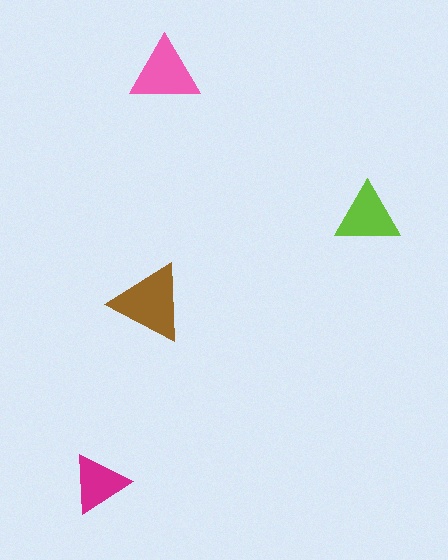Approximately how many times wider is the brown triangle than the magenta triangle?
About 1.5 times wider.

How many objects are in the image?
There are 4 objects in the image.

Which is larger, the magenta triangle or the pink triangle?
The pink one.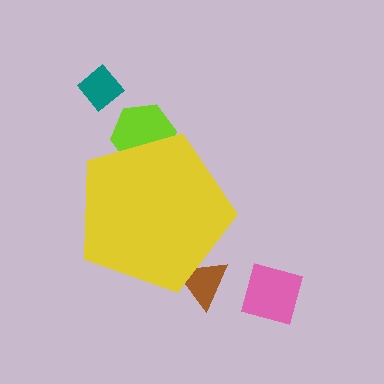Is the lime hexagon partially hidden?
Yes, the lime hexagon is partially hidden behind the yellow pentagon.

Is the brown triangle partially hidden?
Yes, the brown triangle is partially hidden behind the yellow pentagon.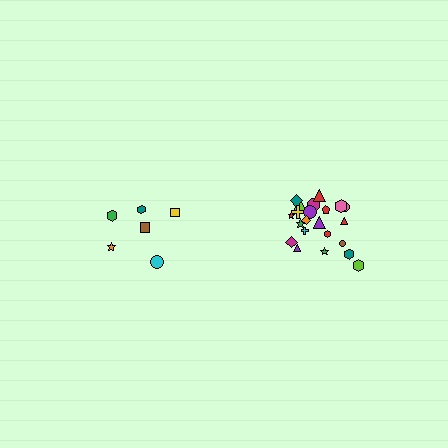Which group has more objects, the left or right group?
The right group.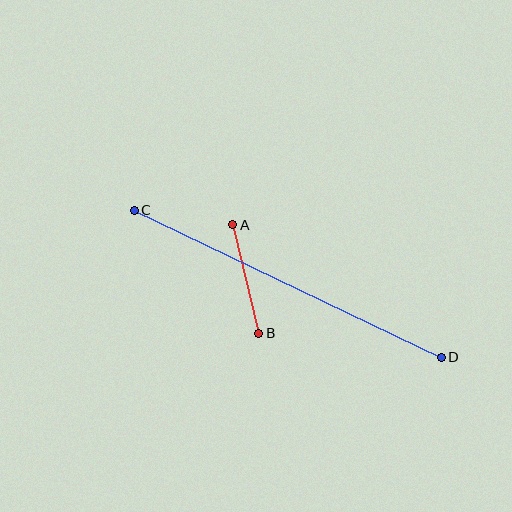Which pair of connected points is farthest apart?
Points C and D are farthest apart.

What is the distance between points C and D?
The distance is approximately 341 pixels.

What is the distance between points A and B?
The distance is approximately 112 pixels.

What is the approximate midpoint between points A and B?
The midpoint is at approximately (246, 279) pixels.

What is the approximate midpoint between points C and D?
The midpoint is at approximately (288, 284) pixels.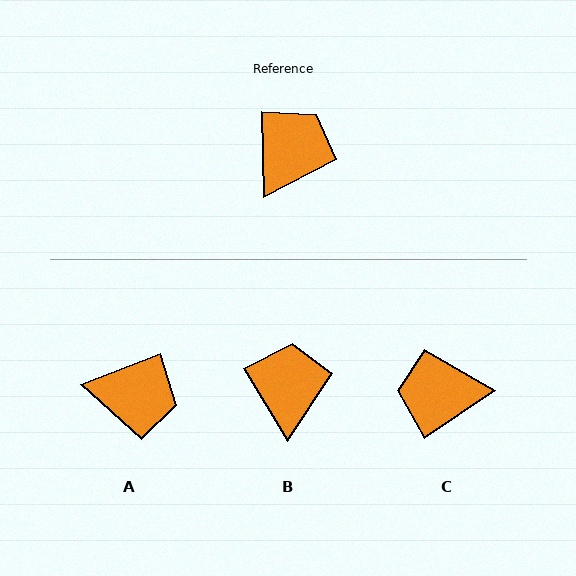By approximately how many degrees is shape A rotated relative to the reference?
Approximately 69 degrees clockwise.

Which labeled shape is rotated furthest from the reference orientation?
C, about 123 degrees away.